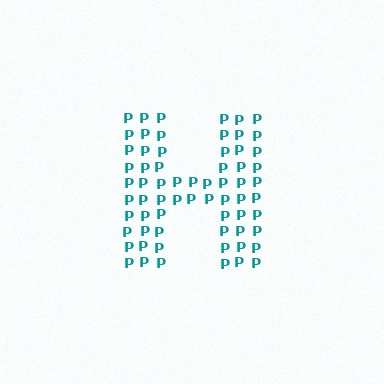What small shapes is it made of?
It is made of small letter P's.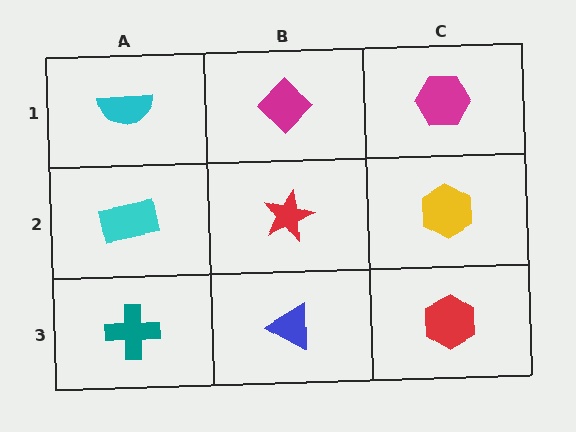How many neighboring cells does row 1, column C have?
2.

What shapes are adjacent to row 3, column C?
A yellow hexagon (row 2, column C), a blue triangle (row 3, column B).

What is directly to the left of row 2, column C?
A red star.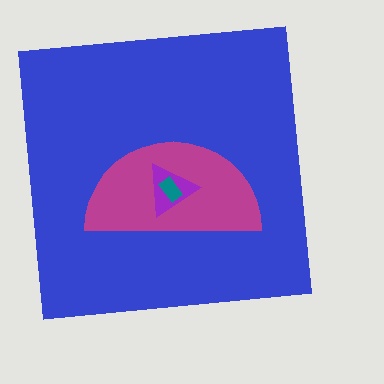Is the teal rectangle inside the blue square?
Yes.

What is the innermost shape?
The teal rectangle.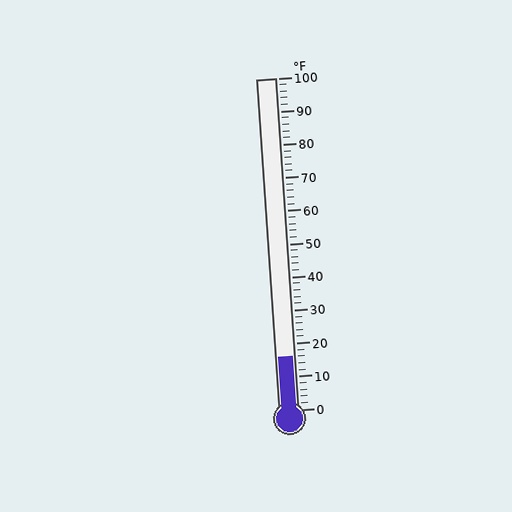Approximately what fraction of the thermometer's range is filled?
The thermometer is filled to approximately 15% of its range.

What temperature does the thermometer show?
The thermometer shows approximately 16°F.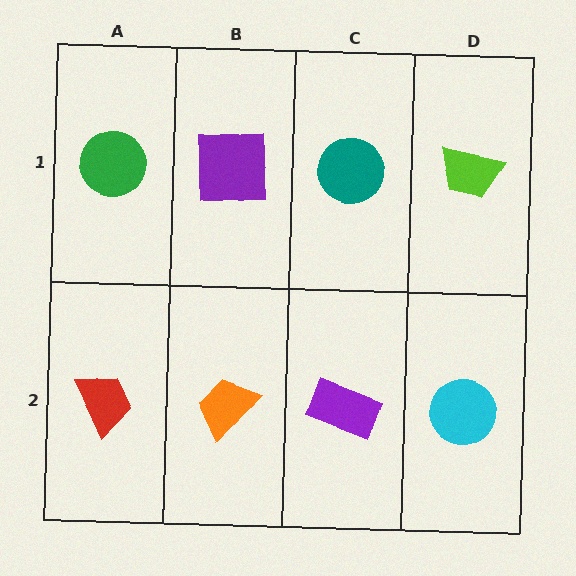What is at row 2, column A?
A red trapezoid.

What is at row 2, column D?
A cyan circle.